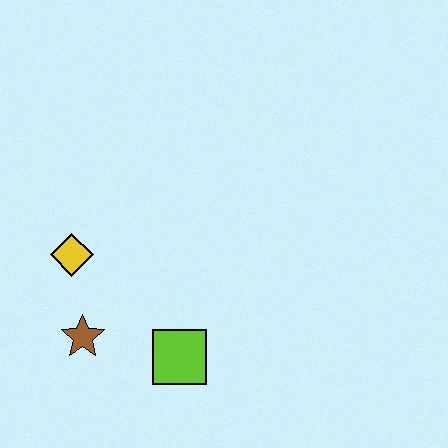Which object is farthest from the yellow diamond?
The lime square is farthest from the yellow diamond.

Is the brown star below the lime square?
No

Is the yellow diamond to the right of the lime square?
No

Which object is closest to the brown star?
The yellow diamond is closest to the brown star.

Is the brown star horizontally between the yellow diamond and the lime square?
Yes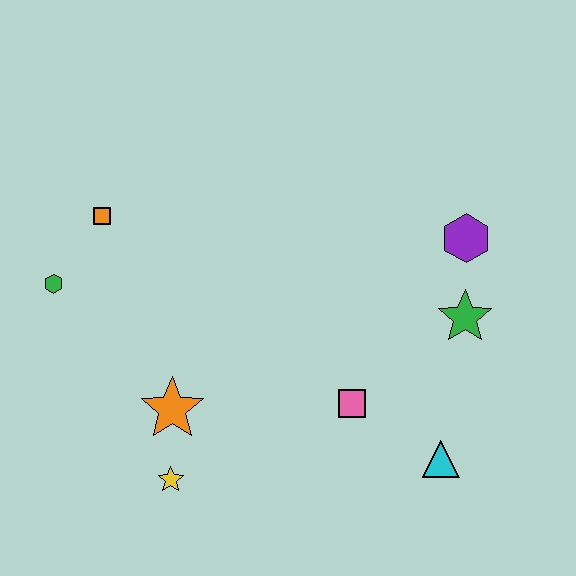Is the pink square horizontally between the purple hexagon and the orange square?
Yes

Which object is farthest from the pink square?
The green hexagon is farthest from the pink square.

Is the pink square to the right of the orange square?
Yes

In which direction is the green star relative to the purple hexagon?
The green star is below the purple hexagon.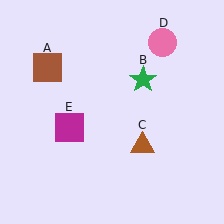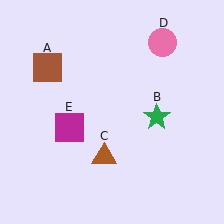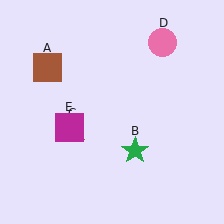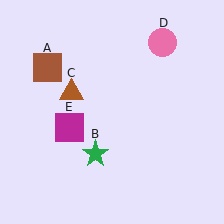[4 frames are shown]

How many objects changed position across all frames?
2 objects changed position: green star (object B), brown triangle (object C).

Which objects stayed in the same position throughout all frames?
Brown square (object A) and pink circle (object D) and magenta square (object E) remained stationary.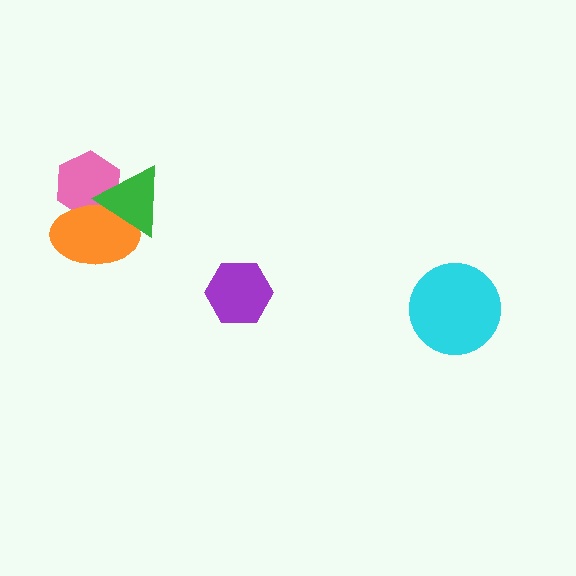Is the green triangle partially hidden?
No, no other shape covers it.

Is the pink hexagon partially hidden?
Yes, it is partially covered by another shape.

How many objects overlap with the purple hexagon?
0 objects overlap with the purple hexagon.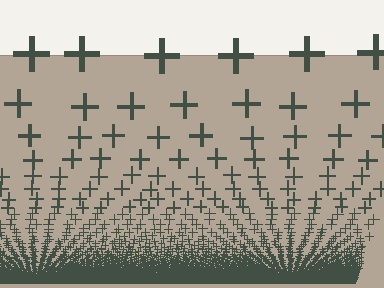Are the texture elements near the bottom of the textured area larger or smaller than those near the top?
Smaller. The gradient is inverted — elements near the bottom are smaller and denser.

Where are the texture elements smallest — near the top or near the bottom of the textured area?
Near the bottom.